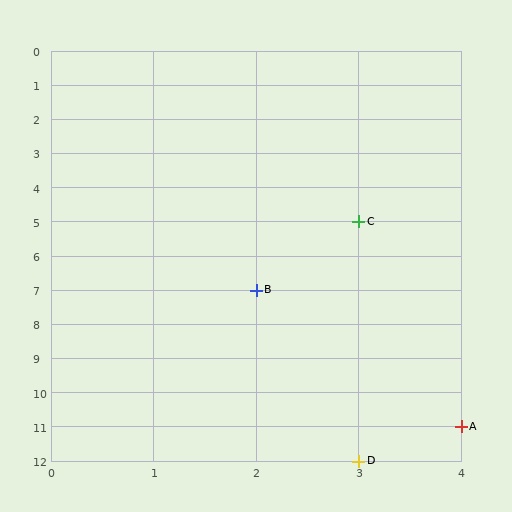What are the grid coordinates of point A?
Point A is at grid coordinates (4, 11).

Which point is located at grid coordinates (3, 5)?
Point C is at (3, 5).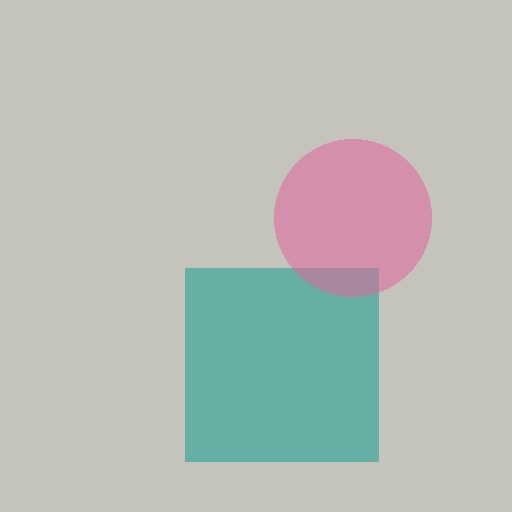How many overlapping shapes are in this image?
There are 2 overlapping shapes in the image.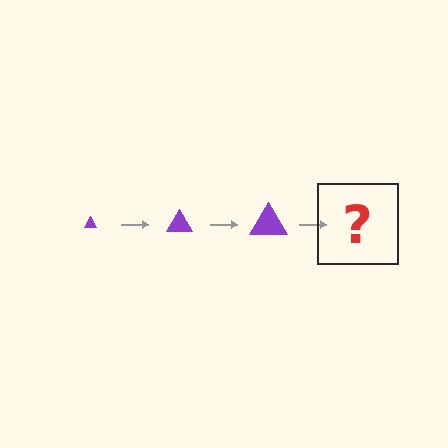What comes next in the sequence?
The next element should be a purple triangle, larger than the previous one.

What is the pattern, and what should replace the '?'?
The pattern is that the triangle gets progressively larger each step. The '?' should be a purple triangle, larger than the previous one.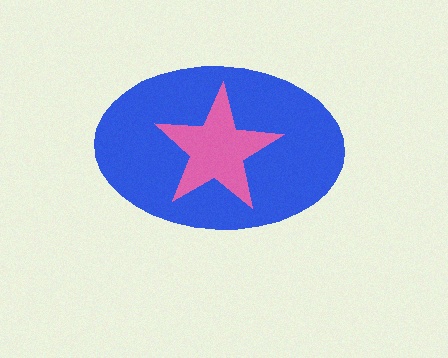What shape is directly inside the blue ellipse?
The pink star.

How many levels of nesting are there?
2.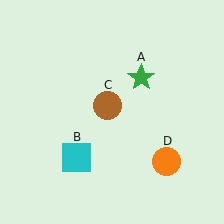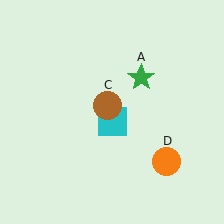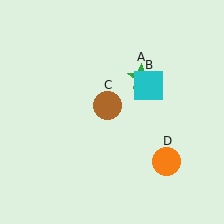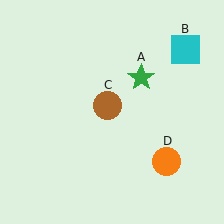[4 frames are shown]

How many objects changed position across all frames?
1 object changed position: cyan square (object B).